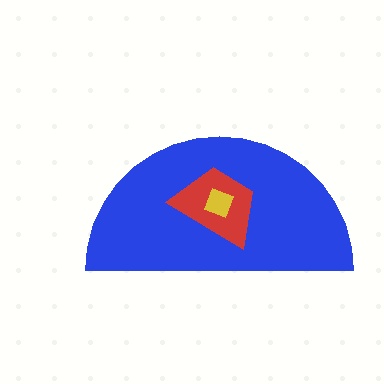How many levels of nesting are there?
3.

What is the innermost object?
The yellow square.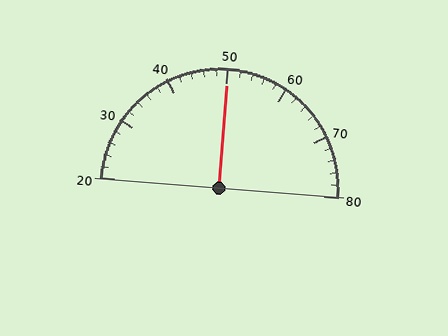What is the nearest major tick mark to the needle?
The nearest major tick mark is 50.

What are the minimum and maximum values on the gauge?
The gauge ranges from 20 to 80.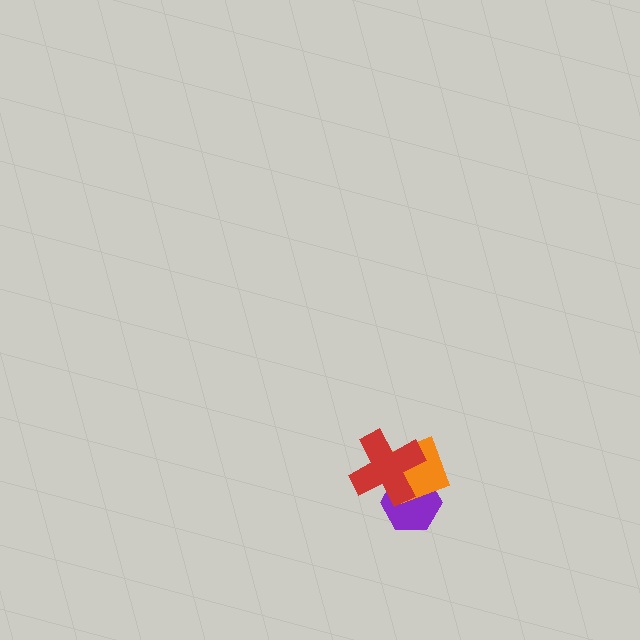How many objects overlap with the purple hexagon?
2 objects overlap with the purple hexagon.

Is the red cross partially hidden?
No, no other shape covers it.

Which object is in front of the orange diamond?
The red cross is in front of the orange diamond.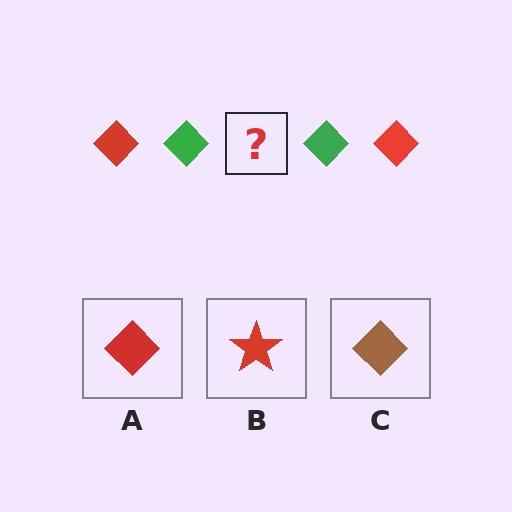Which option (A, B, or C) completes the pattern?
A.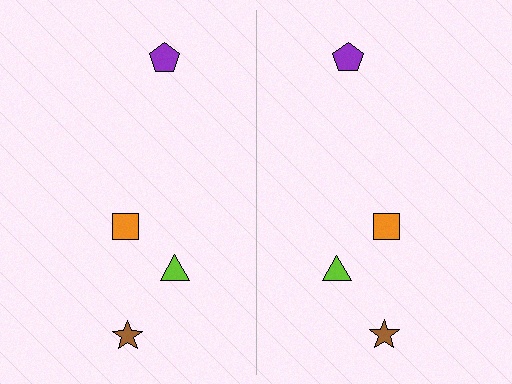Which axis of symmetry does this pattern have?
The pattern has a vertical axis of symmetry running through the center of the image.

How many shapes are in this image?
There are 8 shapes in this image.